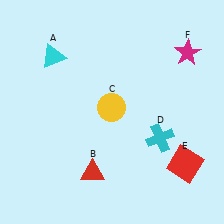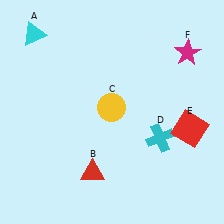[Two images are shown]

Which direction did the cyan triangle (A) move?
The cyan triangle (A) moved up.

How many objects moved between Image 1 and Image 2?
2 objects moved between the two images.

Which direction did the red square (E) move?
The red square (E) moved up.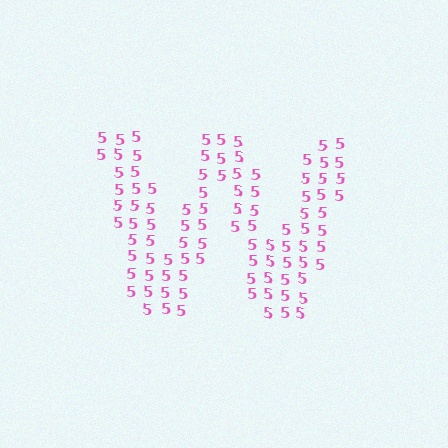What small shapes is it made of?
It is made of small digit 5's.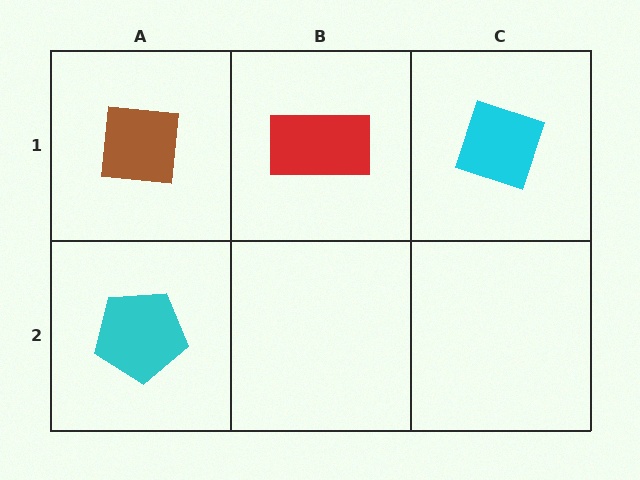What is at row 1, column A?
A brown square.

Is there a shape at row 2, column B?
No, that cell is empty.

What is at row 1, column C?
A cyan diamond.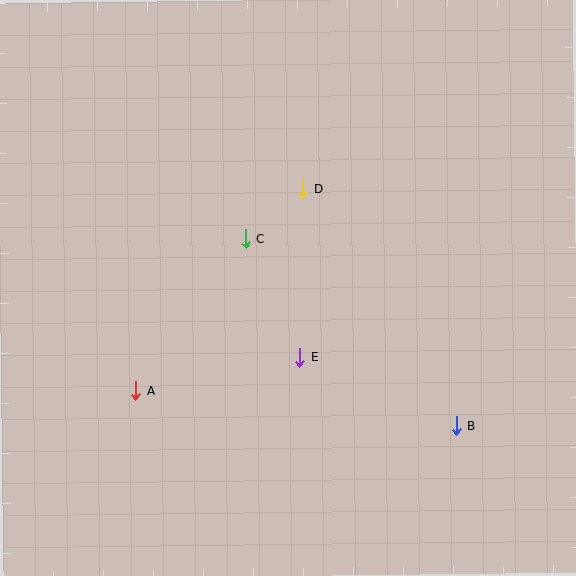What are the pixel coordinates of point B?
Point B is at (456, 426).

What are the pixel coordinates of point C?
Point C is at (246, 239).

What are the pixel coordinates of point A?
Point A is at (136, 391).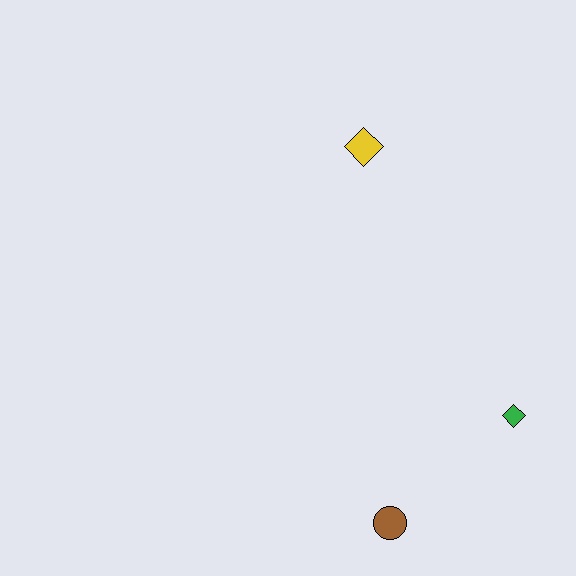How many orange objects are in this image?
There are no orange objects.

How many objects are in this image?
There are 3 objects.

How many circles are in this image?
There is 1 circle.